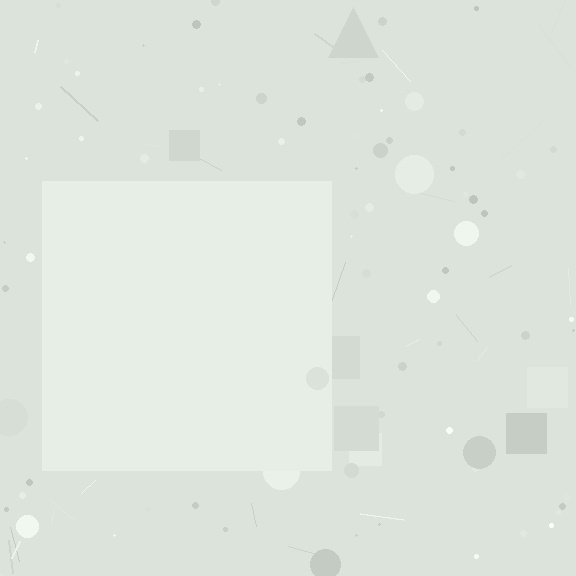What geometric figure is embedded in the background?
A square is embedded in the background.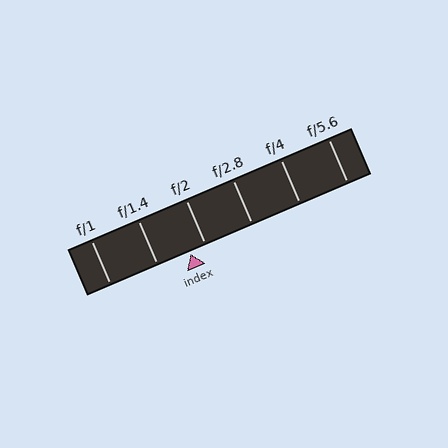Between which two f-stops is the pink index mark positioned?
The index mark is between f/1.4 and f/2.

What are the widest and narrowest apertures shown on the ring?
The widest aperture shown is f/1 and the narrowest is f/5.6.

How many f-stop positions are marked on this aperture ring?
There are 6 f-stop positions marked.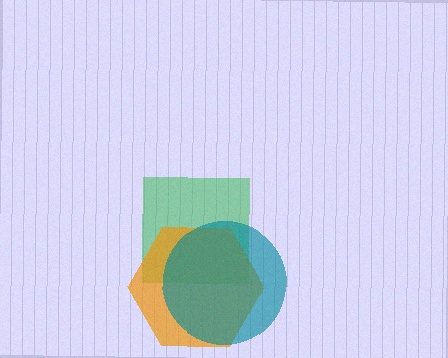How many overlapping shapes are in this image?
There are 3 overlapping shapes in the image.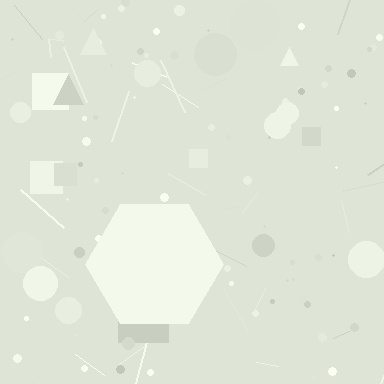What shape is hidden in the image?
A hexagon is hidden in the image.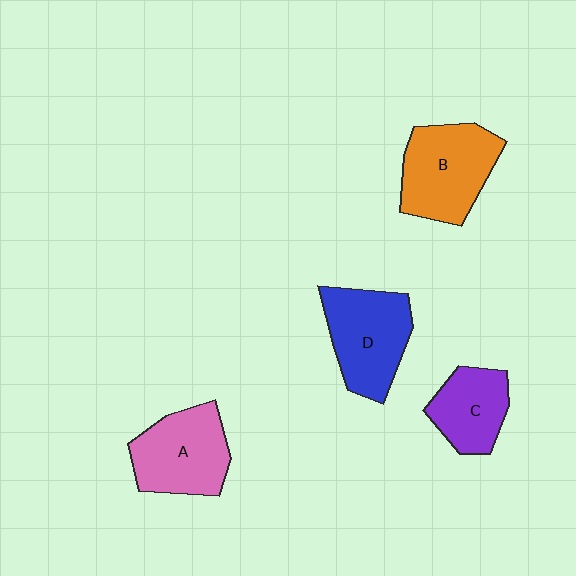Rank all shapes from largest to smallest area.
From largest to smallest: B (orange), D (blue), A (pink), C (purple).